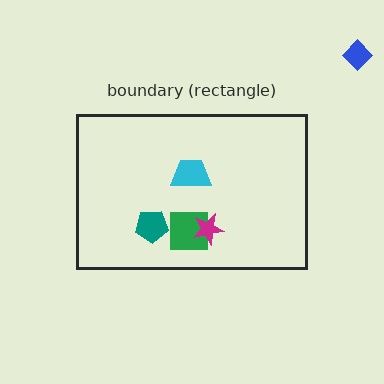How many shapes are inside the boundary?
4 inside, 1 outside.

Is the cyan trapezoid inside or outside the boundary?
Inside.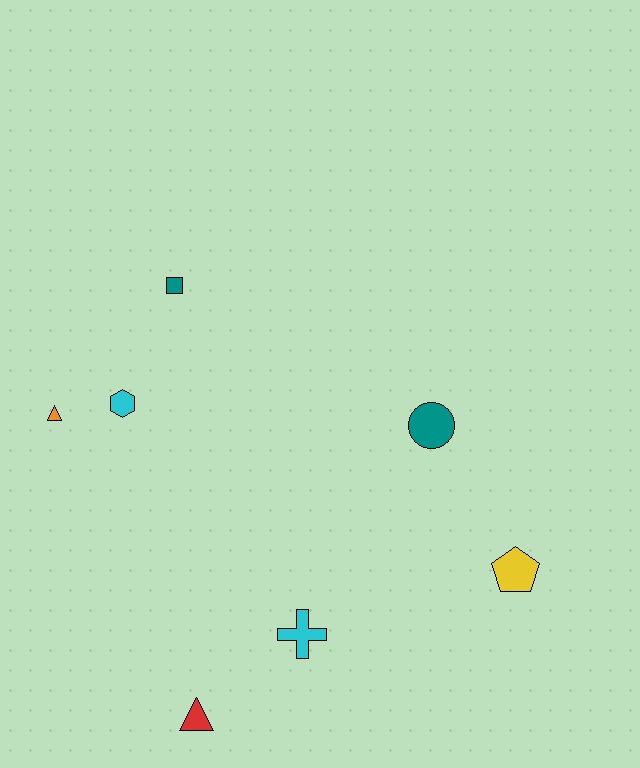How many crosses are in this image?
There is 1 cross.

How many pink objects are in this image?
There are no pink objects.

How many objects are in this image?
There are 7 objects.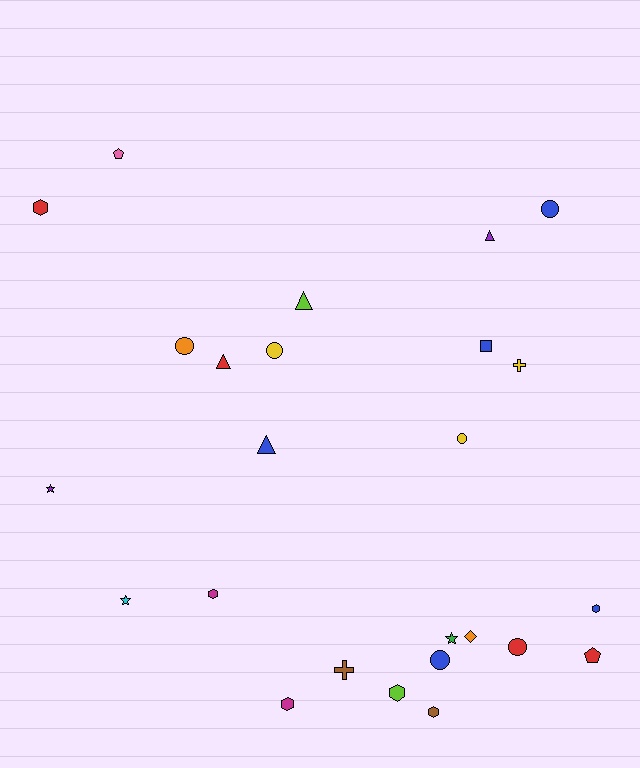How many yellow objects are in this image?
There are 3 yellow objects.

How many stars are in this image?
There are 3 stars.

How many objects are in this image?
There are 25 objects.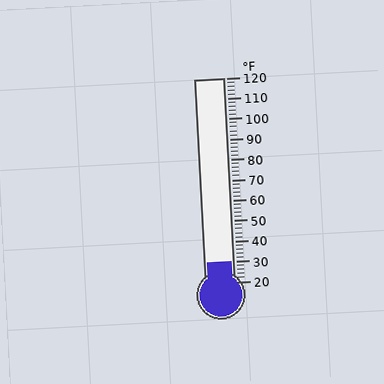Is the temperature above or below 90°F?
The temperature is below 90°F.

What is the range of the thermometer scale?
The thermometer scale ranges from 20°F to 120°F.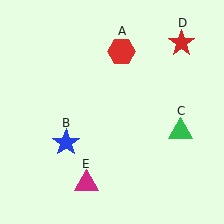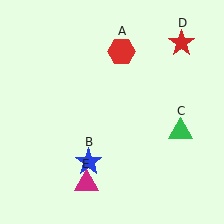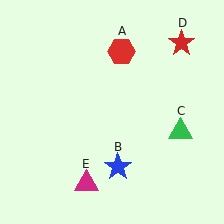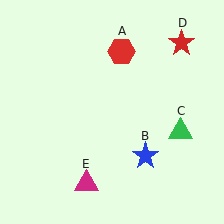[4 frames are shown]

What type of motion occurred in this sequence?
The blue star (object B) rotated counterclockwise around the center of the scene.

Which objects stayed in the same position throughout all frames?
Red hexagon (object A) and green triangle (object C) and red star (object D) and magenta triangle (object E) remained stationary.